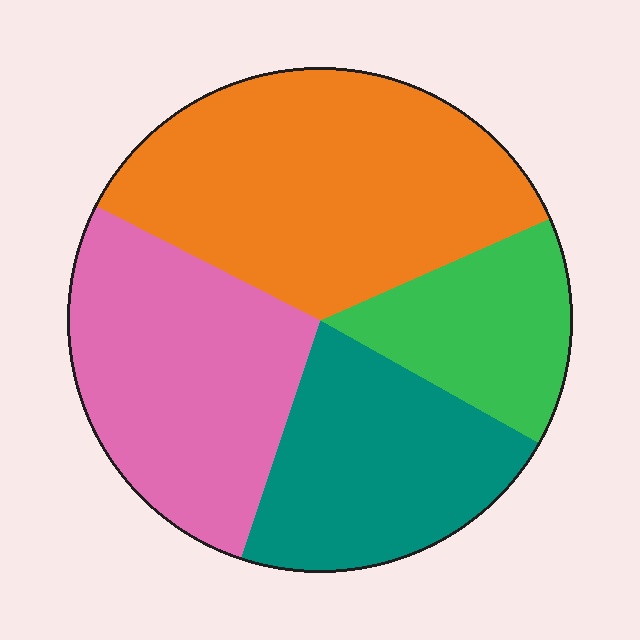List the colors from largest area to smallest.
From largest to smallest: orange, pink, teal, green.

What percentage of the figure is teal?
Teal takes up about one fifth (1/5) of the figure.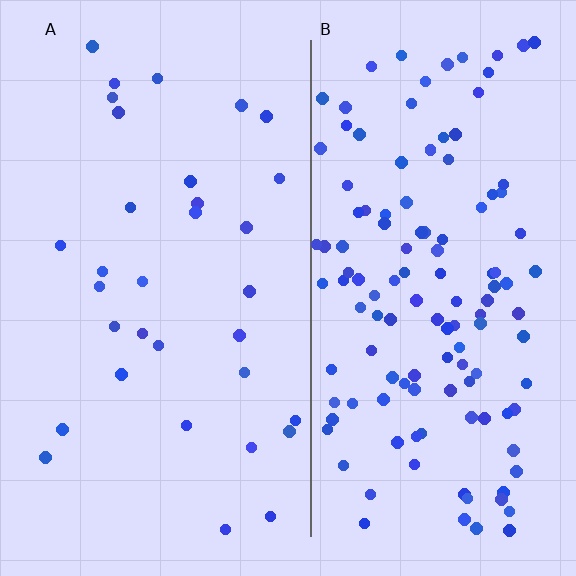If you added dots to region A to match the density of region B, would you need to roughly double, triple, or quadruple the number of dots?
Approximately quadruple.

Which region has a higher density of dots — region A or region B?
B (the right).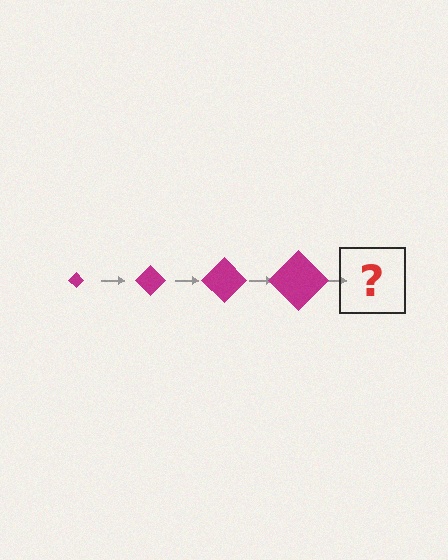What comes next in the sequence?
The next element should be a magenta diamond, larger than the previous one.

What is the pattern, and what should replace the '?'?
The pattern is that the diamond gets progressively larger each step. The '?' should be a magenta diamond, larger than the previous one.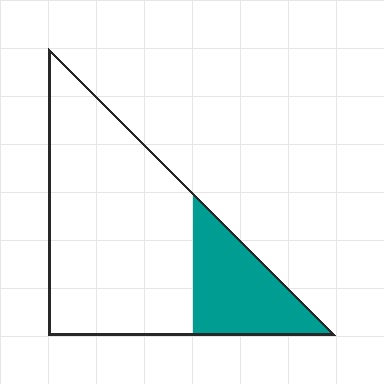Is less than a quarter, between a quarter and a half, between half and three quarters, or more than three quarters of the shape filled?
Less than a quarter.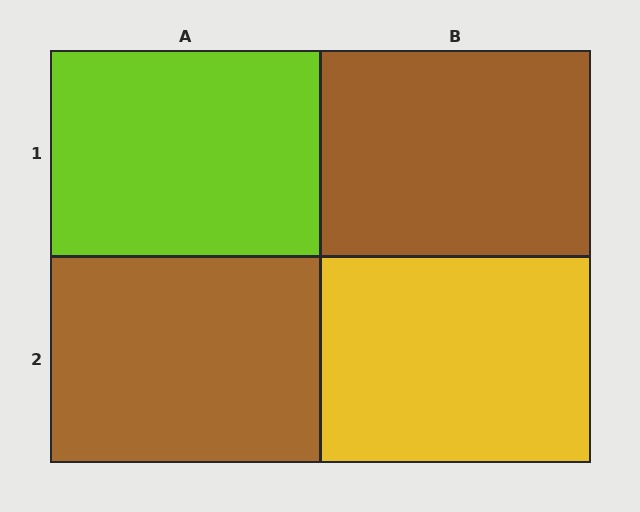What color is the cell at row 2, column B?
Yellow.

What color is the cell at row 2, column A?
Brown.